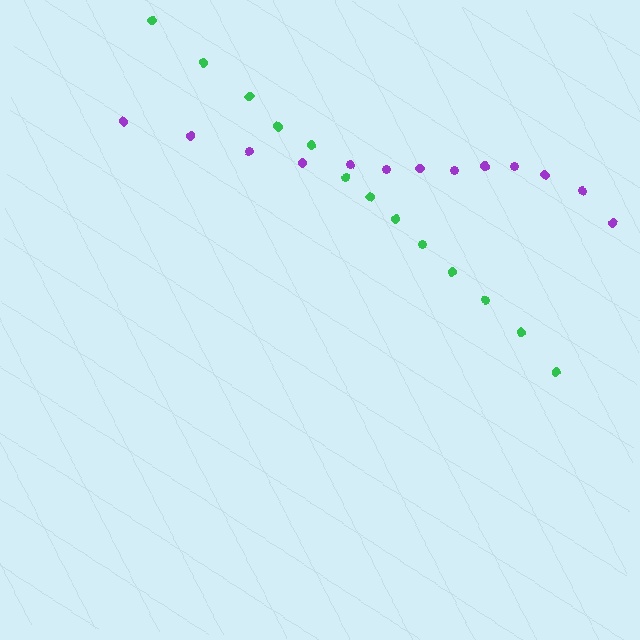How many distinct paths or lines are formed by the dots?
There are 2 distinct paths.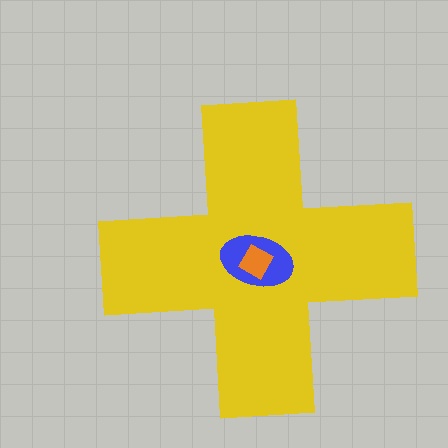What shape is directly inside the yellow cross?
The blue ellipse.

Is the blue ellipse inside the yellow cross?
Yes.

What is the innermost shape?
The orange diamond.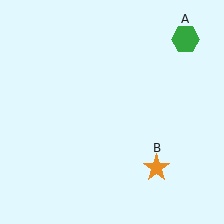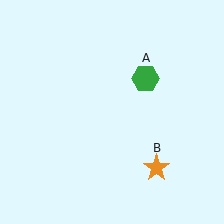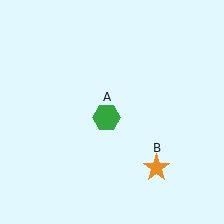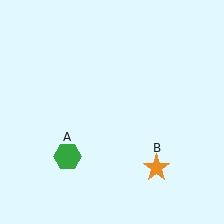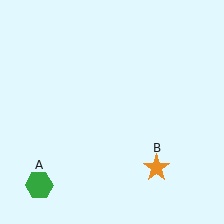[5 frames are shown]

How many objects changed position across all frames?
1 object changed position: green hexagon (object A).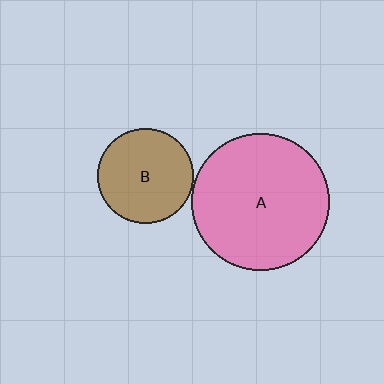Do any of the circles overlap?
No, none of the circles overlap.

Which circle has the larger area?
Circle A (pink).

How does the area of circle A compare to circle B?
Approximately 2.1 times.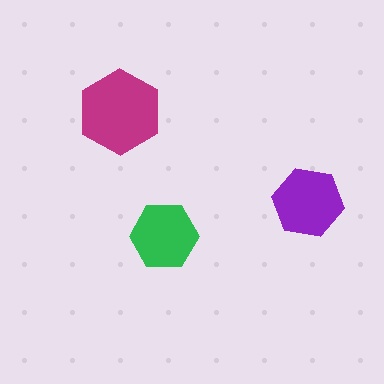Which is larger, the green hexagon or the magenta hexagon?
The magenta one.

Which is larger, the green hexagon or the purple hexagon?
The purple one.